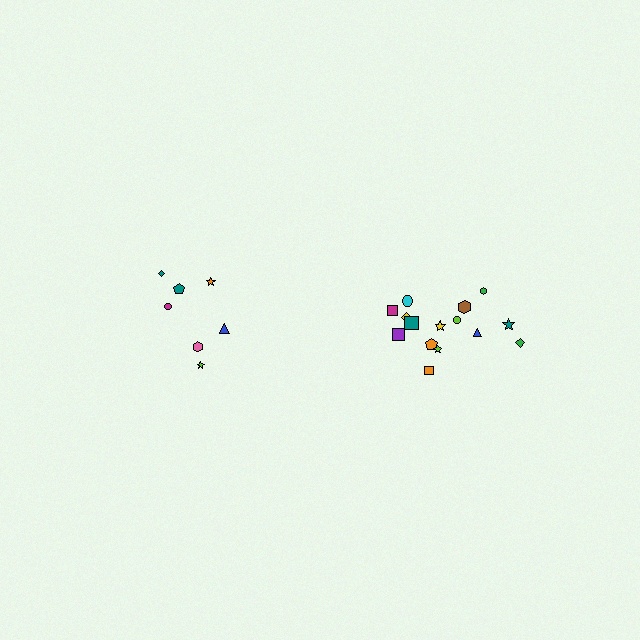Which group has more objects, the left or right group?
The right group.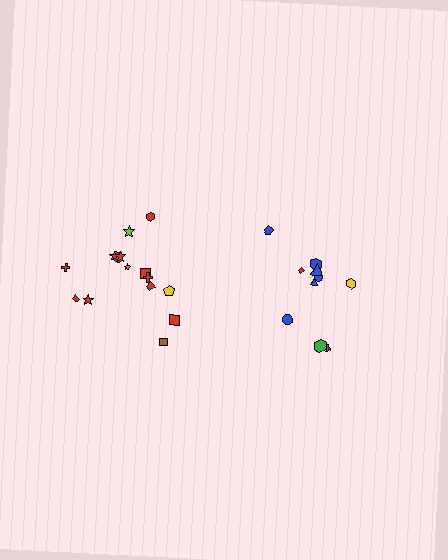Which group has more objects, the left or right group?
The left group.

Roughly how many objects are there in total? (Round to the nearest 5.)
Roughly 25 objects in total.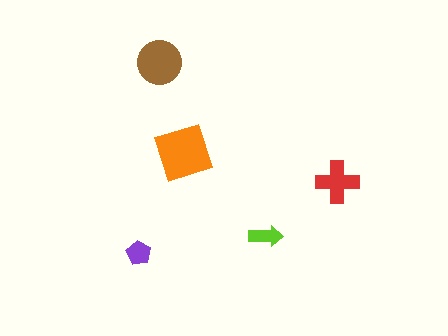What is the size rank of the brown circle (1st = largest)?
2nd.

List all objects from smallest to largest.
The lime arrow, the purple pentagon, the red cross, the brown circle, the orange square.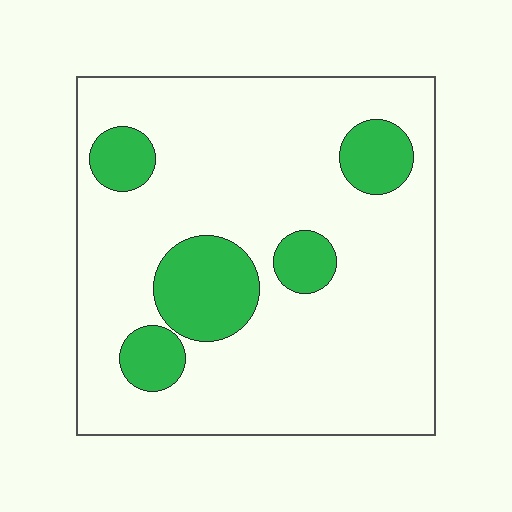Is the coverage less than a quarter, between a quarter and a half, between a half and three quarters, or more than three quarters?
Less than a quarter.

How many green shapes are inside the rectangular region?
5.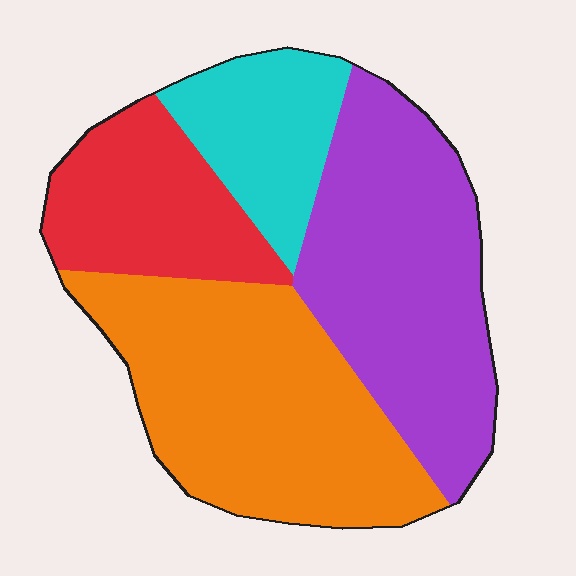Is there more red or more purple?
Purple.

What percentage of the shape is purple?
Purple takes up about one third (1/3) of the shape.